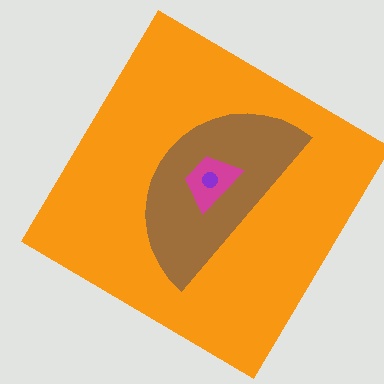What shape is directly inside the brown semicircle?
The magenta trapezoid.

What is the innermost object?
The purple circle.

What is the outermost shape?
The orange diamond.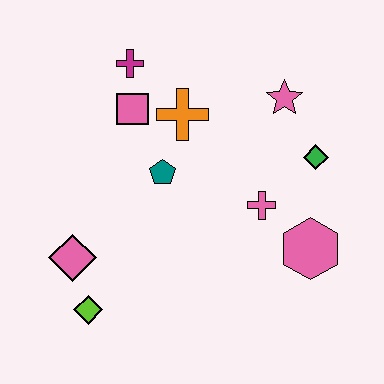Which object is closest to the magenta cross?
The pink square is closest to the magenta cross.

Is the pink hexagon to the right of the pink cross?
Yes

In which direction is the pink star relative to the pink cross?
The pink star is above the pink cross.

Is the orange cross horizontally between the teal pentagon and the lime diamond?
No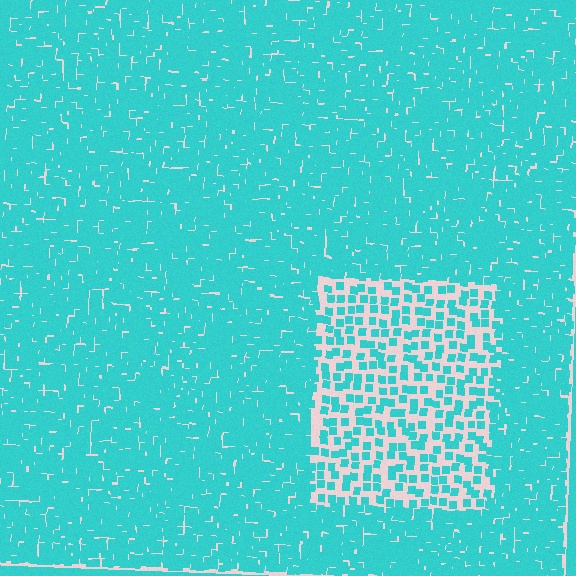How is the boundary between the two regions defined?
The boundary is defined by a change in element density (approximately 2.6x ratio). All elements are the same color, size, and shape.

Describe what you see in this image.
The image contains small cyan elements arranged at two different densities. A rectangle-shaped region is visible where the elements are less densely packed than the surrounding area.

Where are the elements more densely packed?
The elements are more densely packed outside the rectangle boundary.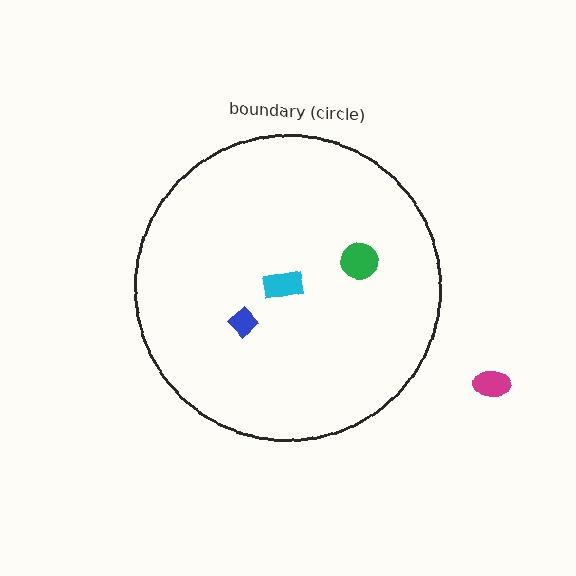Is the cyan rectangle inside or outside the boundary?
Inside.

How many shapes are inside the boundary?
3 inside, 1 outside.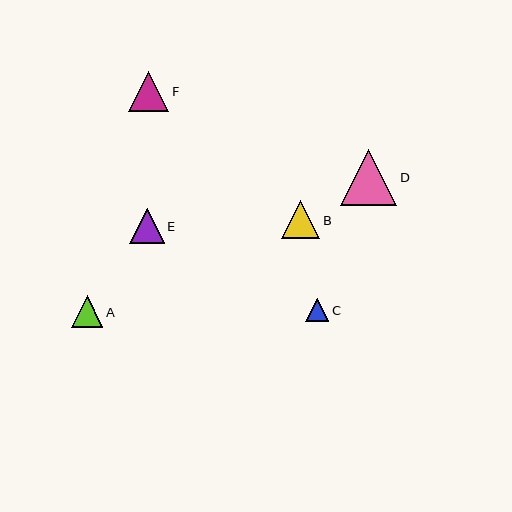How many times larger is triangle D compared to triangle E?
Triangle D is approximately 1.6 times the size of triangle E.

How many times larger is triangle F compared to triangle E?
Triangle F is approximately 1.2 times the size of triangle E.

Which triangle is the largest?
Triangle D is the largest with a size of approximately 56 pixels.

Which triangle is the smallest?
Triangle C is the smallest with a size of approximately 23 pixels.